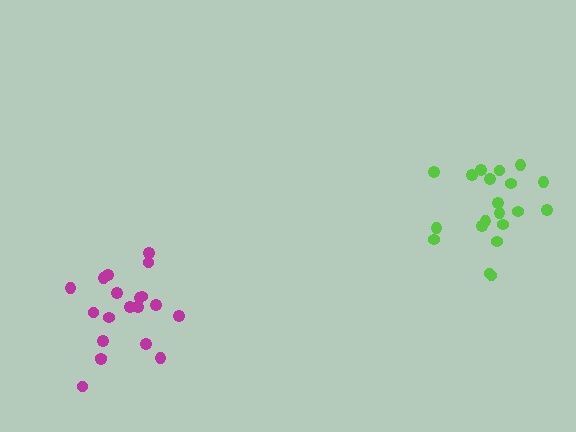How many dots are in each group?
Group 1: 20 dots, Group 2: 20 dots (40 total).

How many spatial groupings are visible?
There are 2 spatial groupings.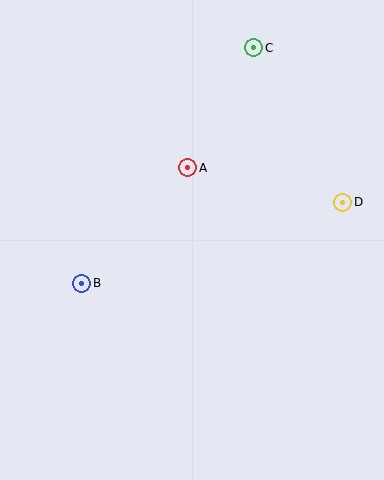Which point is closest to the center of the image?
Point A at (188, 168) is closest to the center.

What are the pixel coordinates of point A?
Point A is at (188, 168).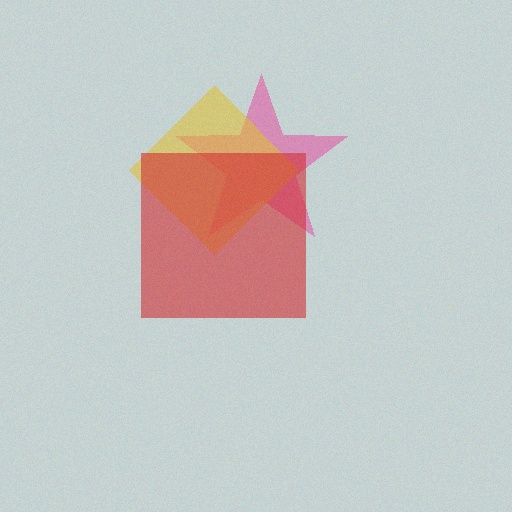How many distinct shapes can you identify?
There are 3 distinct shapes: a pink star, a yellow diamond, a red square.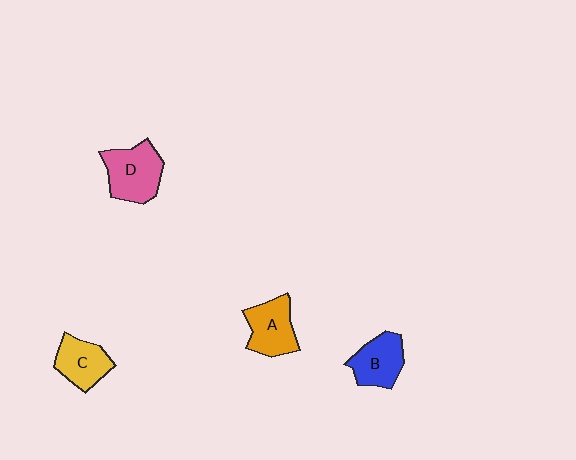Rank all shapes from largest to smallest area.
From largest to smallest: D (pink), A (orange), B (blue), C (yellow).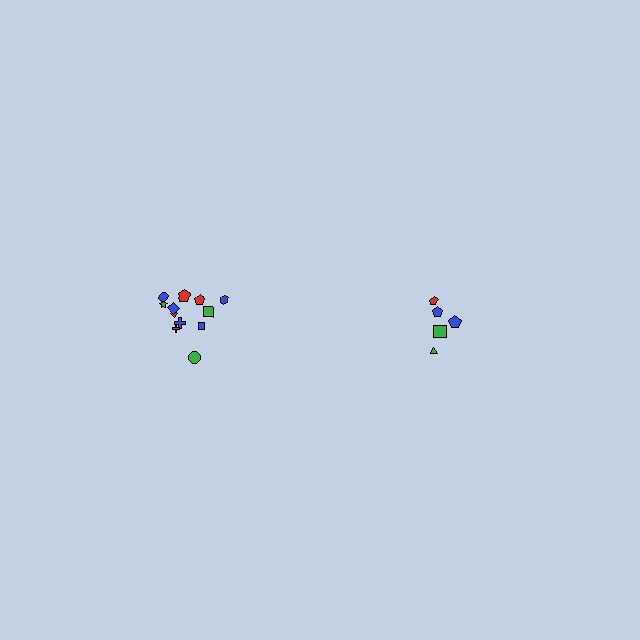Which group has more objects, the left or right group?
The left group.